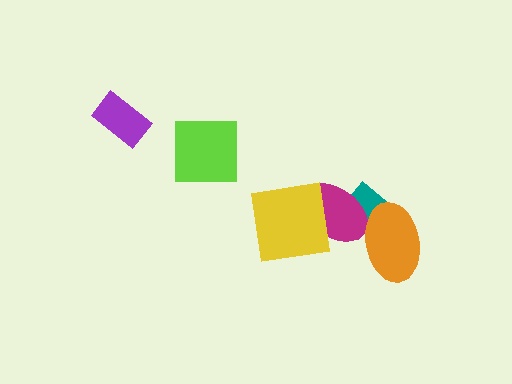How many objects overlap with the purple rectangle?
0 objects overlap with the purple rectangle.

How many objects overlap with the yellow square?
1 object overlaps with the yellow square.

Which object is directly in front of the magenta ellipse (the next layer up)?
The orange ellipse is directly in front of the magenta ellipse.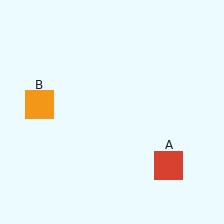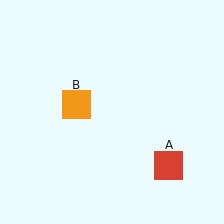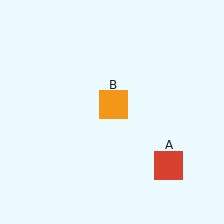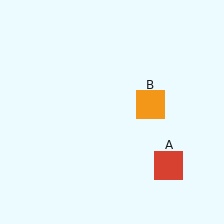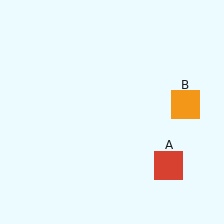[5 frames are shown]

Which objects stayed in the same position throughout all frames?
Red square (object A) remained stationary.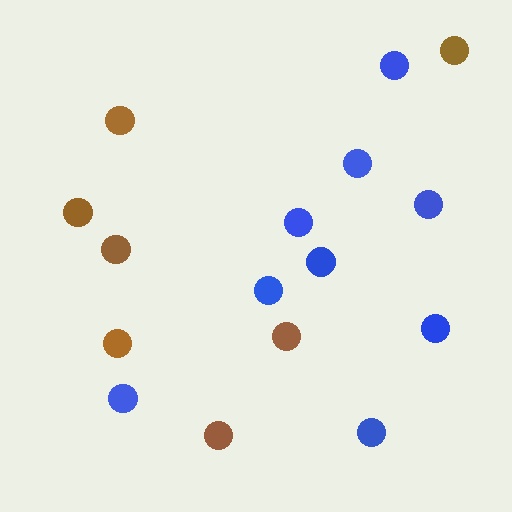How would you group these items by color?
There are 2 groups: one group of brown circles (7) and one group of blue circles (9).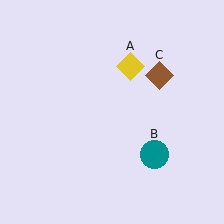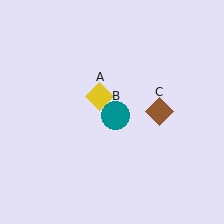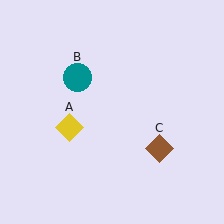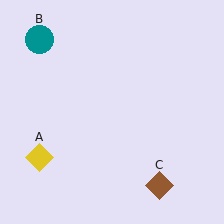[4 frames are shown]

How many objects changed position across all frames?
3 objects changed position: yellow diamond (object A), teal circle (object B), brown diamond (object C).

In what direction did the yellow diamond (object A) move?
The yellow diamond (object A) moved down and to the left.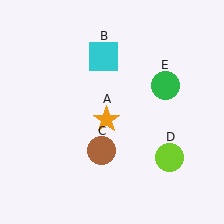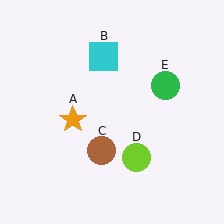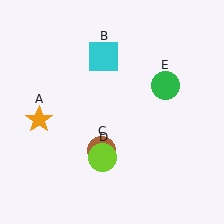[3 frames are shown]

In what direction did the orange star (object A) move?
The orange star (object A) moved left.